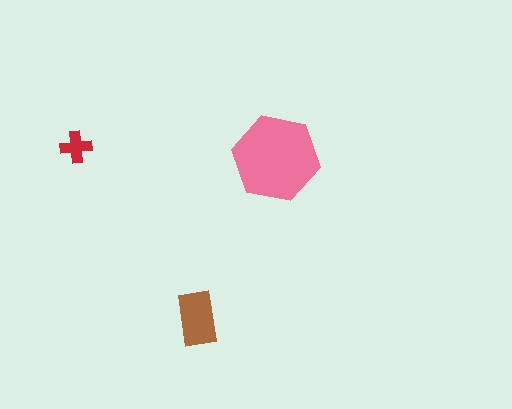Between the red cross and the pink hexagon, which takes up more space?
The pink hexagon.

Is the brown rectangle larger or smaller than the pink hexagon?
Smaller.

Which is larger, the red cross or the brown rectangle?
The brown rectangle.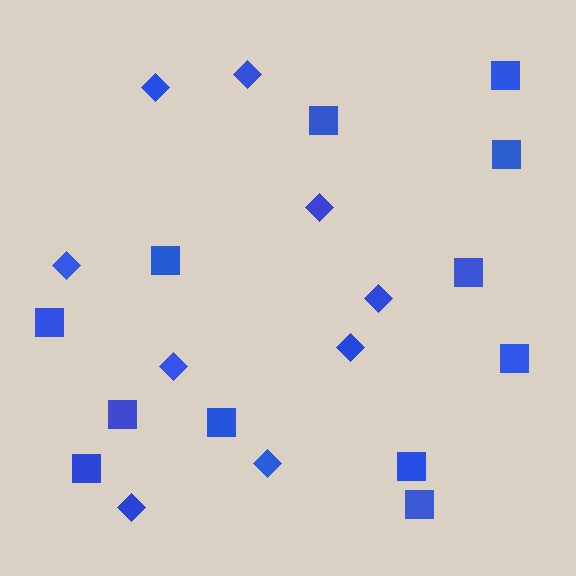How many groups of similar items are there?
There are 2 groups: one group of diamonds (9) and one group of squares (12).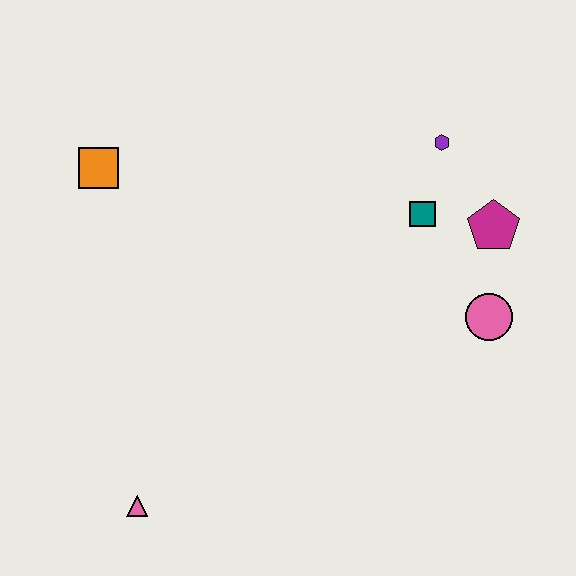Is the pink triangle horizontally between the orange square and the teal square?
Yes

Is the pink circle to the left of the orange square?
No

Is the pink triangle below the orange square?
Yes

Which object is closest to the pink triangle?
The orange square is closest to the pink triangle.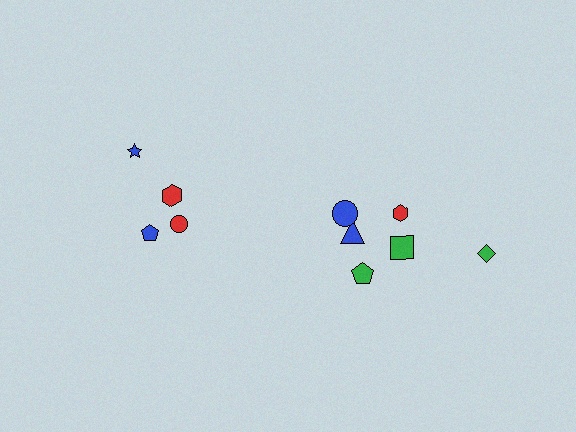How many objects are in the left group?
There are 4 objects.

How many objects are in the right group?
There are 6 objects.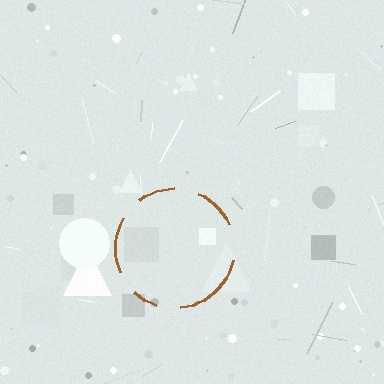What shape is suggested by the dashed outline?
The dashed outline suggests a circle.